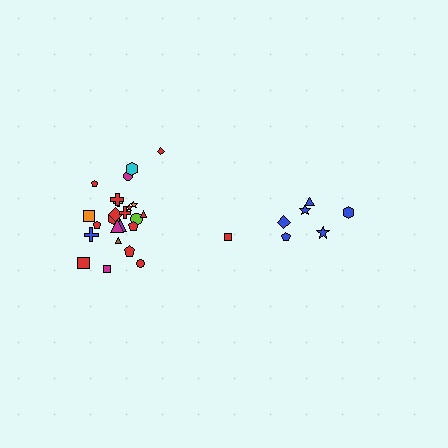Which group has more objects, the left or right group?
The left group.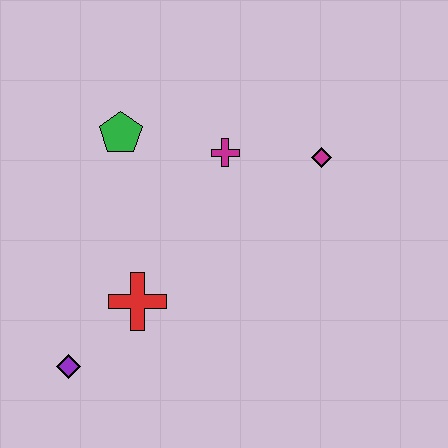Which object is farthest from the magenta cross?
The purple diamond is farthest from the magenta cross.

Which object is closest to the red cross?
The purple diamond is closest to the red cross.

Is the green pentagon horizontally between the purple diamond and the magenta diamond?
Yes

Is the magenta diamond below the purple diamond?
No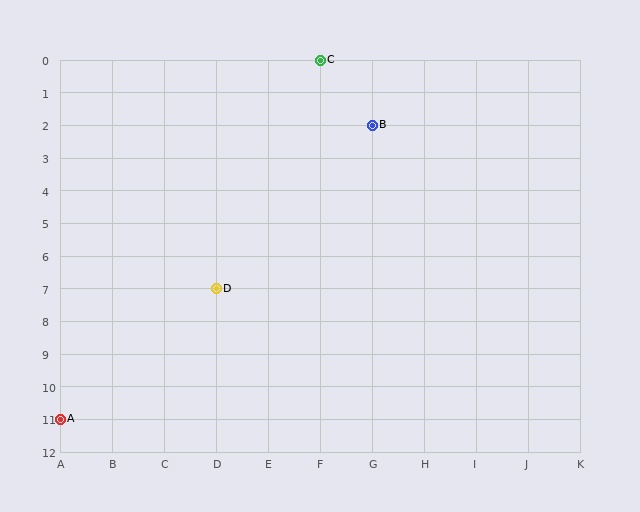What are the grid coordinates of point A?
Point A is at grid coordinates (A, 11).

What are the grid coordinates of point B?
Point B is at grid coordinates (G, 2).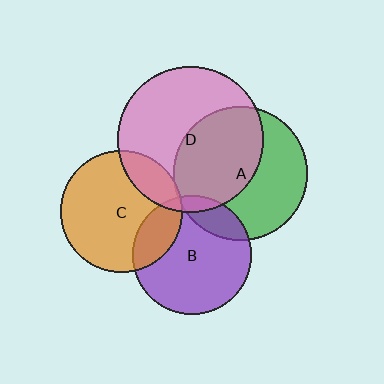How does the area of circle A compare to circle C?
Approximately 1.2 times.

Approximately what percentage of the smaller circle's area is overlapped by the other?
Approximately 5%.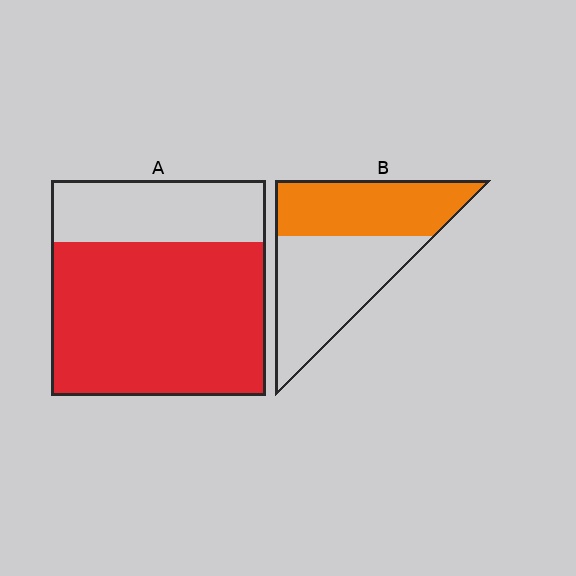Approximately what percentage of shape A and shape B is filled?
A is approximately 70% and B is approximately 45%.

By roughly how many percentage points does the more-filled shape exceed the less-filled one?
By roughly 25 percentage points (A over B).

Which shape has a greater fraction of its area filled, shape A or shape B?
Shape A.